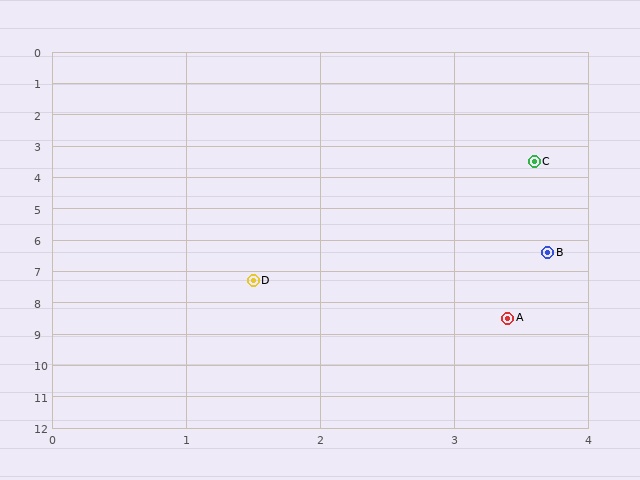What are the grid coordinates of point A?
Point A is at approximately (3.4, 8.5).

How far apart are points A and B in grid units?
Points A and B are about 2.1 grid units apart.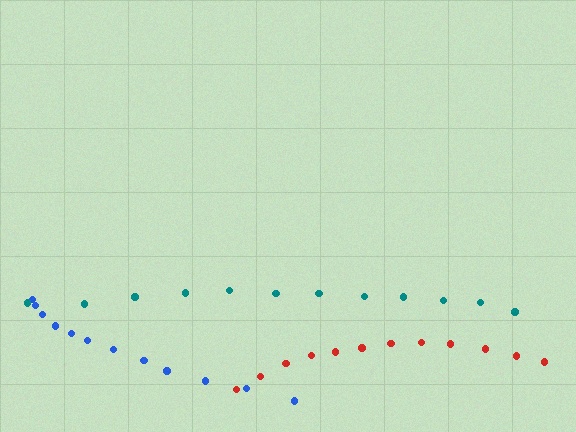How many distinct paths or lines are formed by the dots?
There are 3 distinct paths.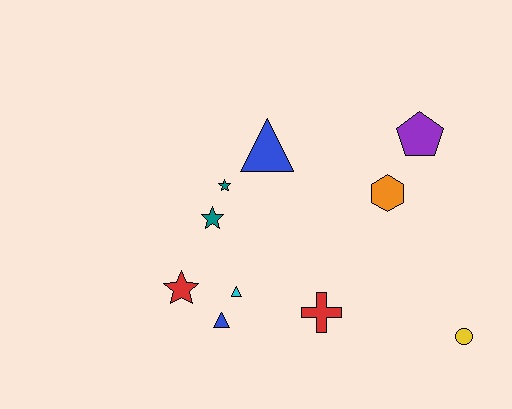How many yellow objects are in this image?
There is 1 yellow object.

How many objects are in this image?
There are 10 objects.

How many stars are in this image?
There are 3 stars.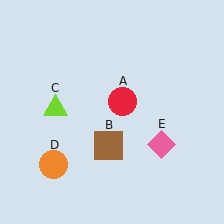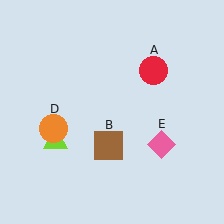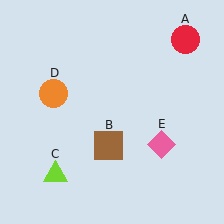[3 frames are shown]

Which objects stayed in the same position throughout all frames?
Brown square (object B) and pink diamond (object E) remained stationary.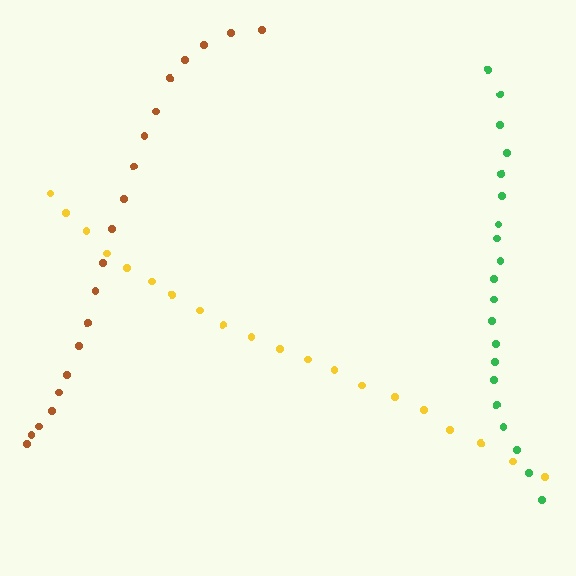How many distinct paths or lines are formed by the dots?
There are 3 distinct paths.